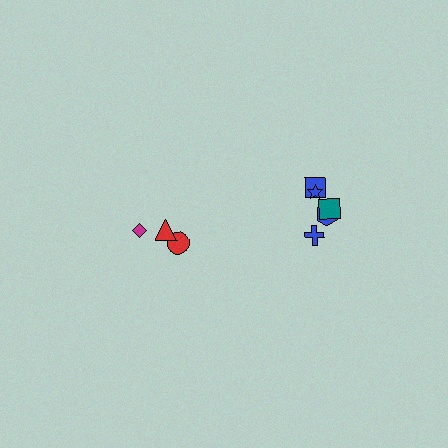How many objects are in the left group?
There are 3 objects.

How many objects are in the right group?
There are 5 objects.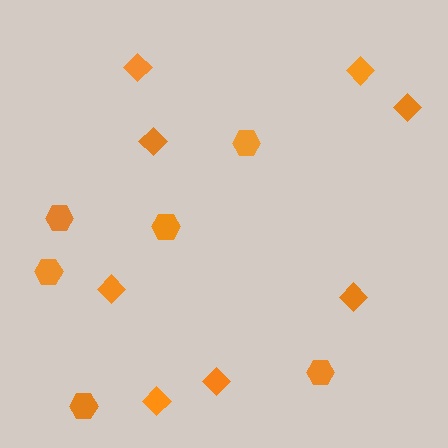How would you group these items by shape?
There are 2 groups: one group of diamonds (8) and one group of hexagons (6).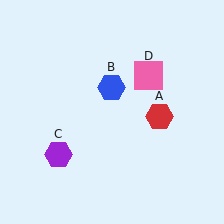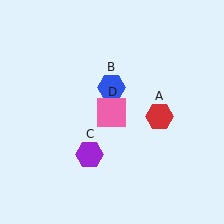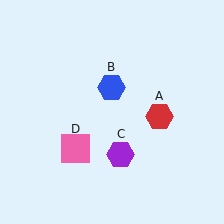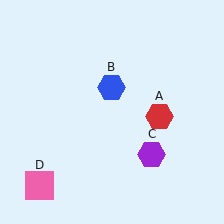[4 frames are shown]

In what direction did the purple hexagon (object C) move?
The purple hexagon (object C) moved right.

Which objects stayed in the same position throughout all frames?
Red hexagon (object A) and blue hexagon (object B) remained stationary.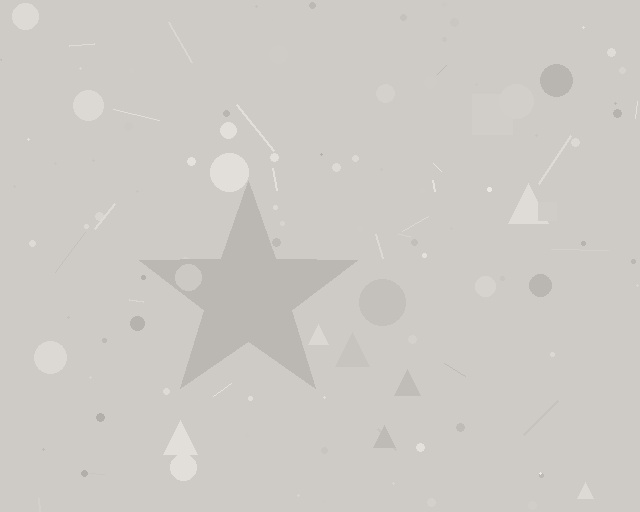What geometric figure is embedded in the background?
A star is embedded in the background.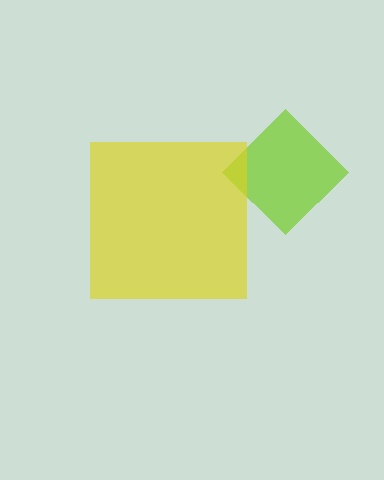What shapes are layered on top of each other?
The layered shapes are: a lime diamond, a yellow square.